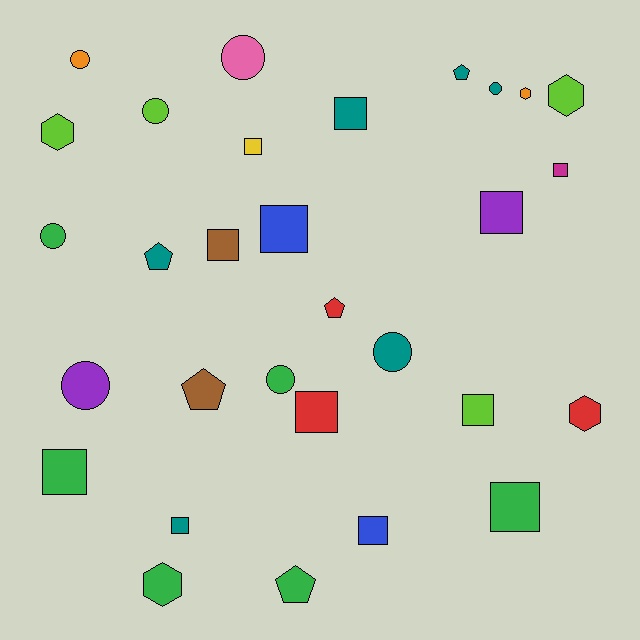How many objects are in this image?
There are 30 objects.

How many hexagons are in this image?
There are 5 hexagons.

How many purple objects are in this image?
There are 2 purple objects.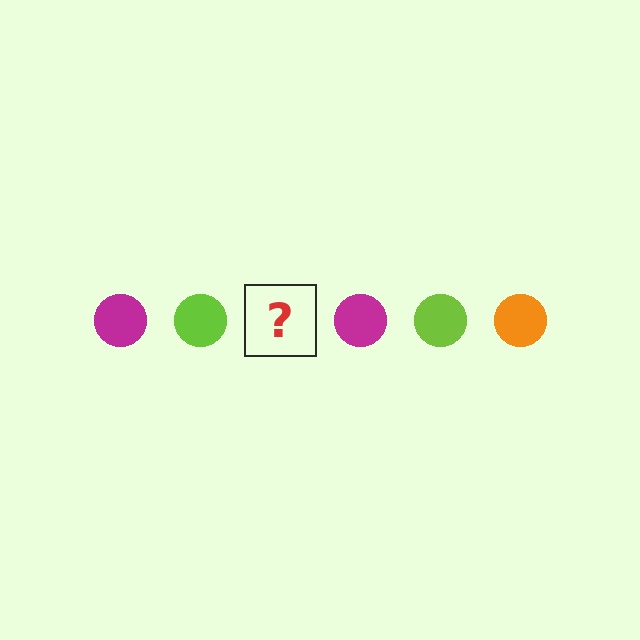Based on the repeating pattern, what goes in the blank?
The blank should be an orange circle.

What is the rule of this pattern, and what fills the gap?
The rule is that the pattern cycles through magenta, lime, orange circles. The gap should be filled with an orange circle.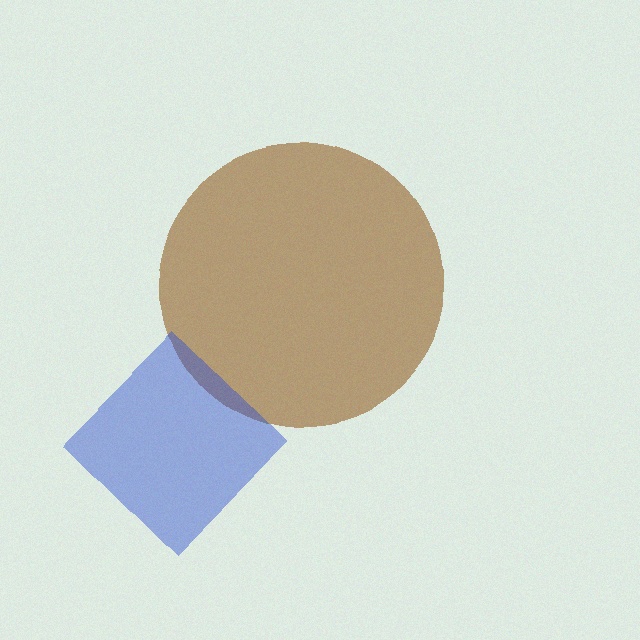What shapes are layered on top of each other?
The layered shapes are: a brown circle, a blue diamond.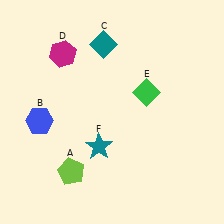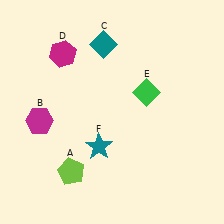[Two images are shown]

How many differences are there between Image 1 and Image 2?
There is 1 difference between the two images.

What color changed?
The hexagon (B) changed from blue in Image 1 to magenta in Image 2.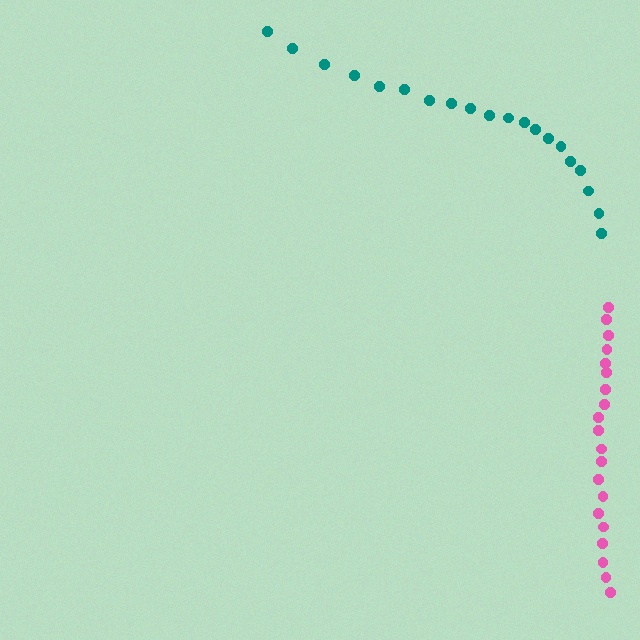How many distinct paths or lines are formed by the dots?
There are 2 distinct paths.